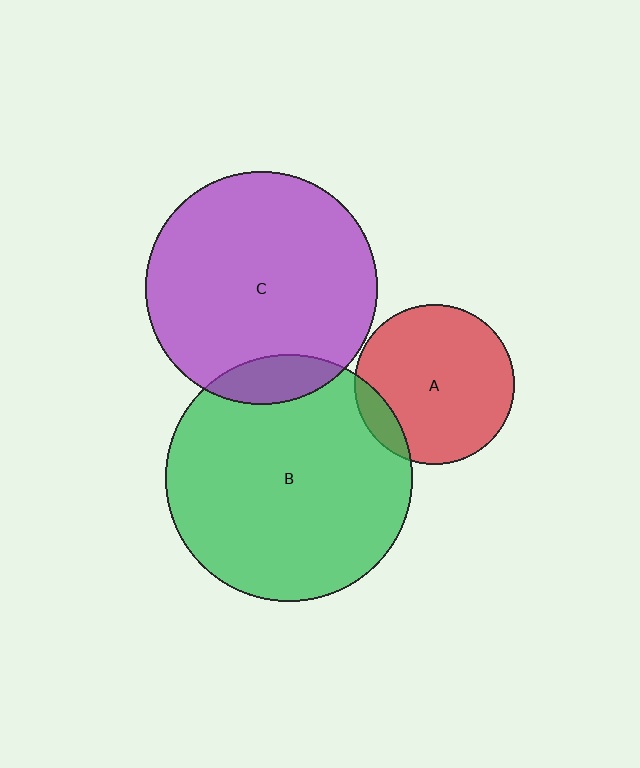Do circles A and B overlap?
Yes.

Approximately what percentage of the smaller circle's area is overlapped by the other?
Approximately 10%.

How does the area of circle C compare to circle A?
Approximately 2.1 times.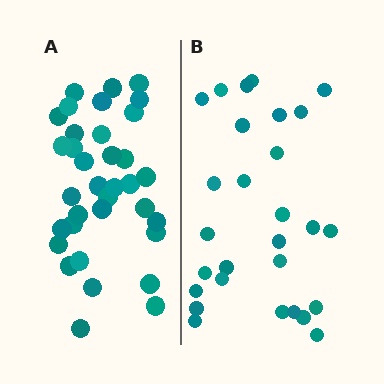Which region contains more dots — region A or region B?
Region A (the left region) has more dots.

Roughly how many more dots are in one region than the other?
Region A has roughly 8 or so more dots than region B.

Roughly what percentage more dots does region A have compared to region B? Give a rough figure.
About 25% more.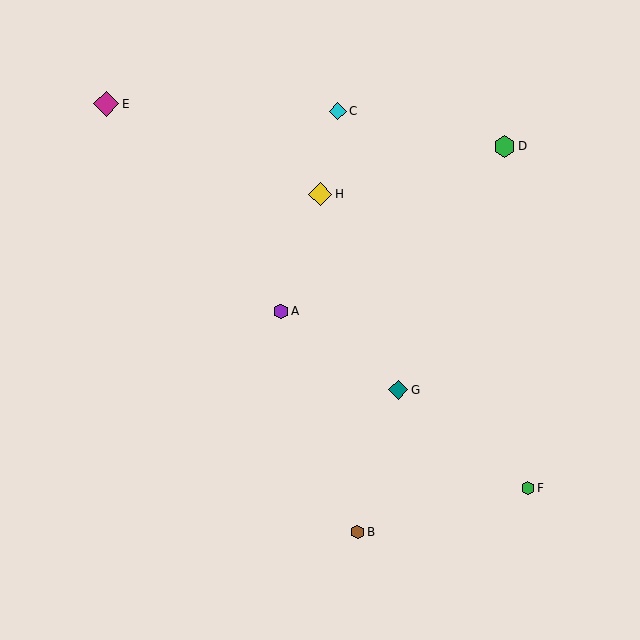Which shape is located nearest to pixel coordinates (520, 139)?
The green hexagon (labeled D) at (505, 146) is nearest to that location.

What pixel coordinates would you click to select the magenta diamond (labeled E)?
Click at (106, 104) to select the magenta diamond E.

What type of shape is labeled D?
Shape D is a green hexagon.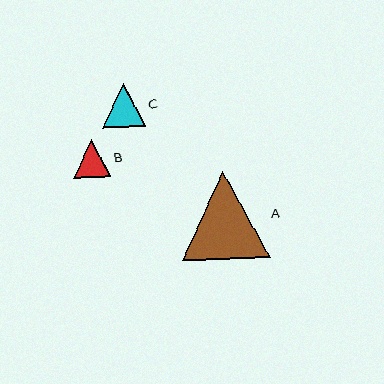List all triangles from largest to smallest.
From largest to smallest: A, C, B.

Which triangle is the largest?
Triangle A is the largest with a size of approximately 88 pixels.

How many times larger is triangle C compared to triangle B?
Triangle C is approximately 1.2 times the size of triangle B.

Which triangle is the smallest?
Triangle B is the smallest with a size of approximately 38 pixels.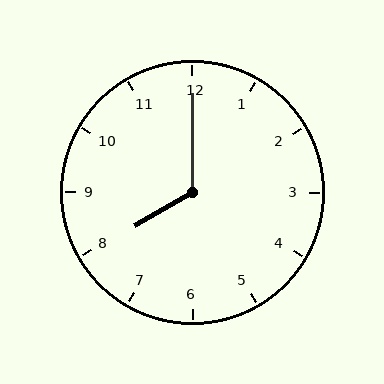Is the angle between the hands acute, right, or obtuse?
It is obtuse.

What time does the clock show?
8:00.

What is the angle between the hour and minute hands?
Approximately 120 degrees.